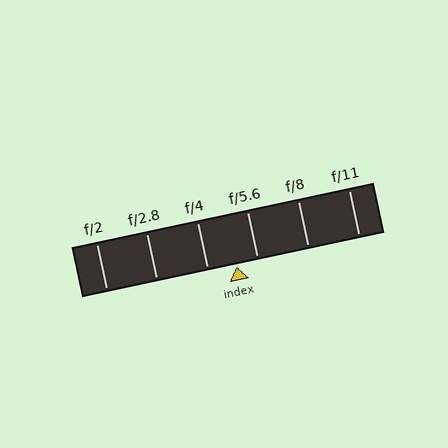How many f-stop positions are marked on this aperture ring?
There are 6 f-stop positions marked.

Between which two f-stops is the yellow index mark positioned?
The index mark is between f/4 and f/5.6.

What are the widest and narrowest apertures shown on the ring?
The widest aperture shown is f/2 and the narrowest is f/11.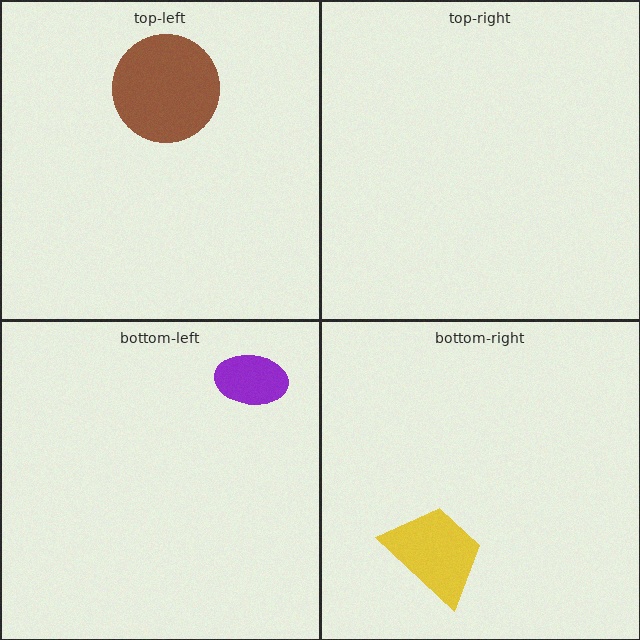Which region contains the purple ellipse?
The bottom-left region.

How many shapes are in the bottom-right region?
1.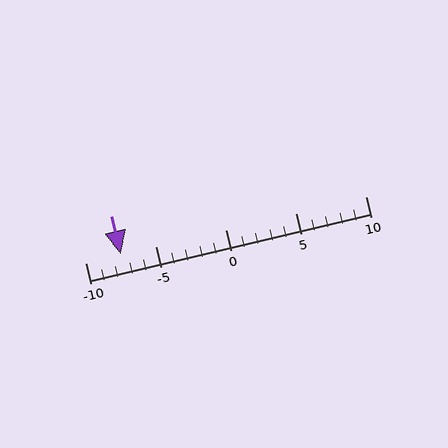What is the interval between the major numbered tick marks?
The major tick marks are spaced 5 units apart.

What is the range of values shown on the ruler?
The ruler shows values from -10 to 10.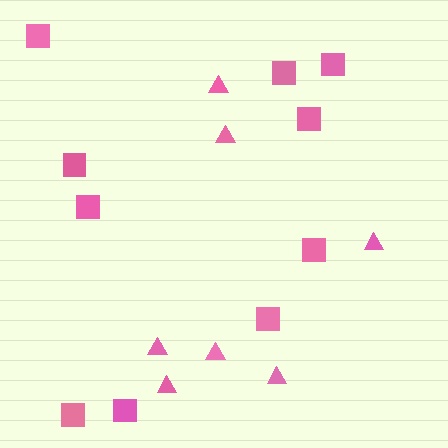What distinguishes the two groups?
There are 2 groups: one group of triangles (7) and one group of squares (10).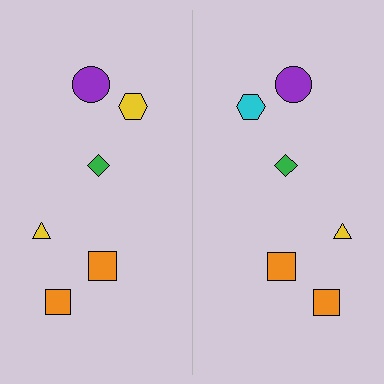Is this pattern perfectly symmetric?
No, the pattern is not perfectly symmetric. The cyan hexagon on the right side breaks the symmetry — its mirror counterpart is yellow.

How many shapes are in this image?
There are 12 shapes in this image.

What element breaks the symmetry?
The cyan hexagon on the right side breaks the symmetry — its mirror counterpart is yellow.